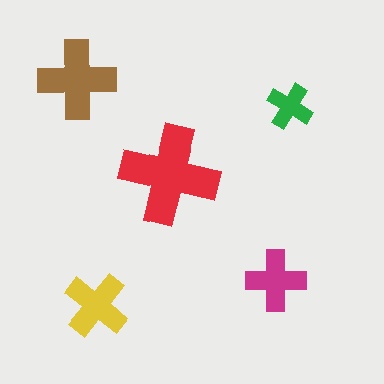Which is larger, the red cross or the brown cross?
The red one.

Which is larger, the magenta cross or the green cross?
The magenta one.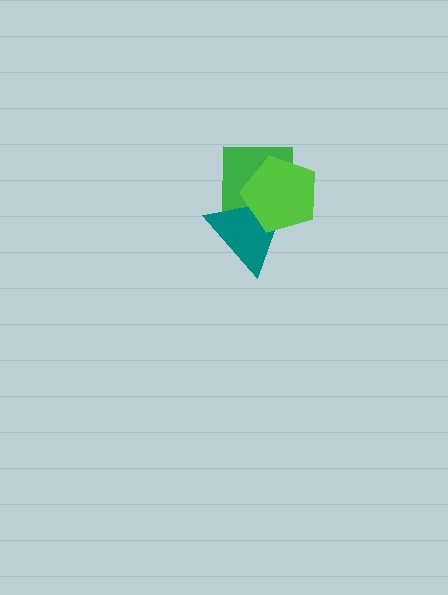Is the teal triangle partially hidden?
Yes, it is partially covered by another shape.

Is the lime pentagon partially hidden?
No, no other shape covers it.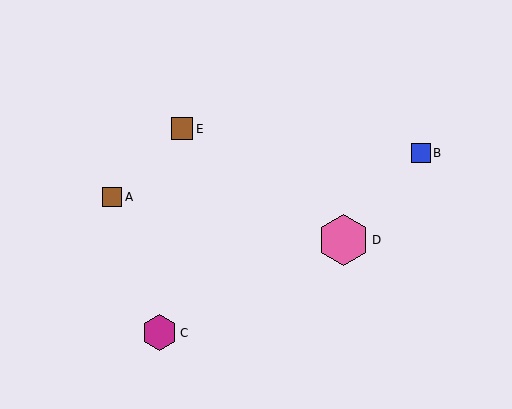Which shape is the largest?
The pink hexagon (labeled D) is the largest.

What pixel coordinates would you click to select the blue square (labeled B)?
Click at (421, 153) to select the blue square B.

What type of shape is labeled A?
Shape A is a brown square.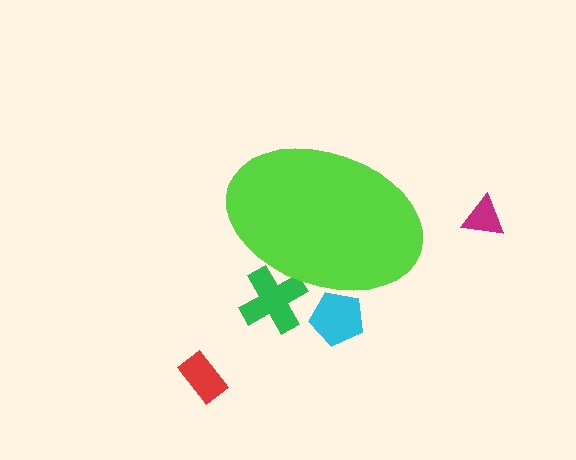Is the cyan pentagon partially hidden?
Yes, the cyan pentagon is partially hidden behind the lime ellipse.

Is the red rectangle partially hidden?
No, the red rectangle is fully visible.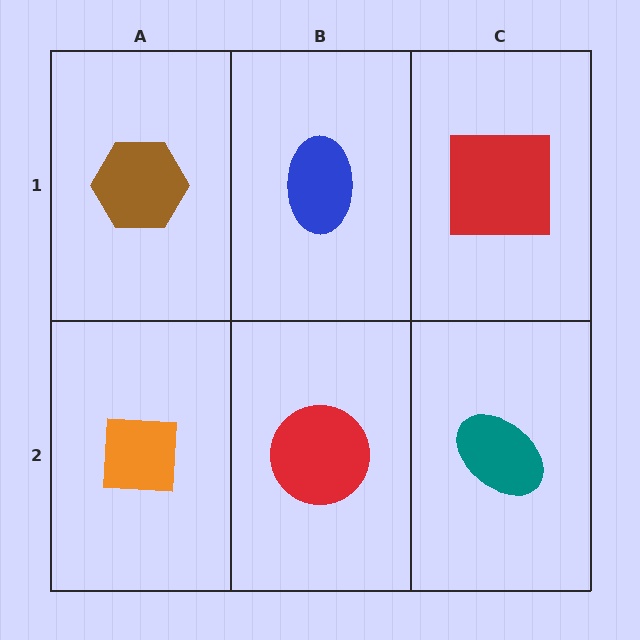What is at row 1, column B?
A blue ellipse.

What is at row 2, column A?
An orange square.